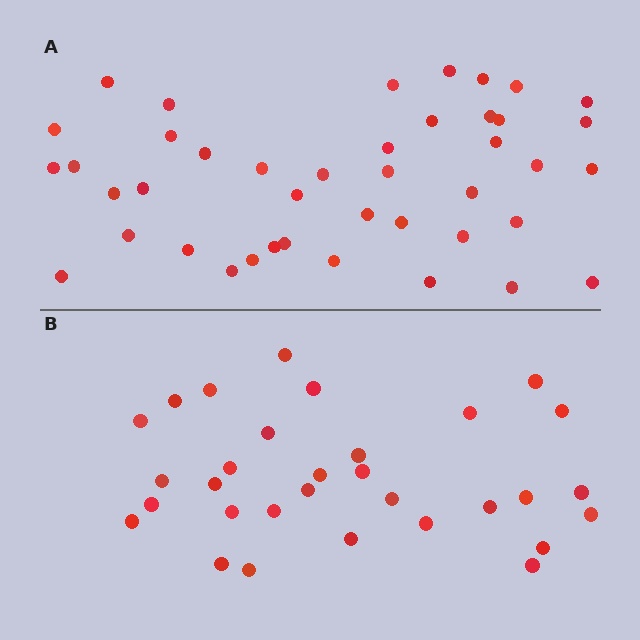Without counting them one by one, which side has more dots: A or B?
Region A (the top region) has more dots.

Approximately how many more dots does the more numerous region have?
Region A has roughly 12 or so more dots than region B.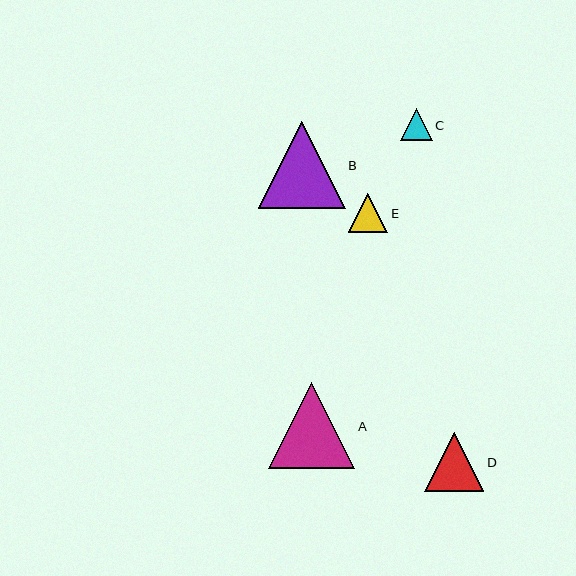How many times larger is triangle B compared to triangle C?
Triangle B is approximately 2.8 times the size of triangle C.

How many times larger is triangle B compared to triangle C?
Triangle B is approximately 2.8 times the size of triangle C.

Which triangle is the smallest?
Triangle C is the smallest with a size of approximately 31 pixels.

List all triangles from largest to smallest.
From largest to smallest: B, A, D, E, C.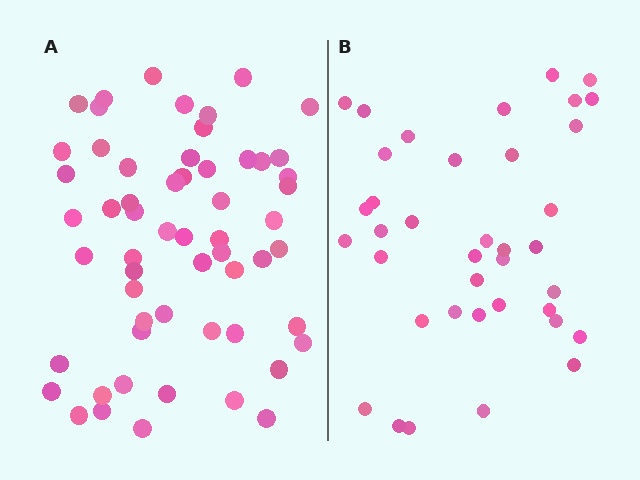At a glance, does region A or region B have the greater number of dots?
Region A (the left region) has more dots.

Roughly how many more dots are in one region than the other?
Region A has approximately 20 more dots than region B.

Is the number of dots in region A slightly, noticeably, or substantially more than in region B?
Region A has substantially more. The ratio is roughly 1.5 to 1.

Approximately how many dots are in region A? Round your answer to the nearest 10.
About 60 dots. (The exact count is 58, which rounds to 60.)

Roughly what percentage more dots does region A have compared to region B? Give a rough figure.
About 55% more.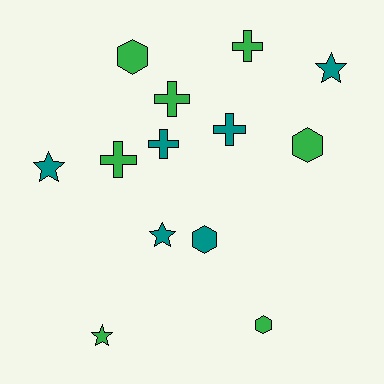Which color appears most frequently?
Green, with 7 objects.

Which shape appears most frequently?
Cross, with 5 objects.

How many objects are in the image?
There are 13 objects.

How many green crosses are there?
There are 3 green crosses.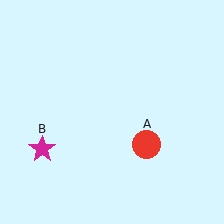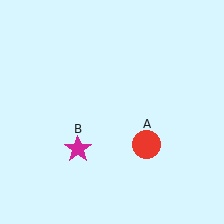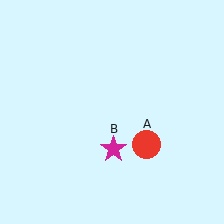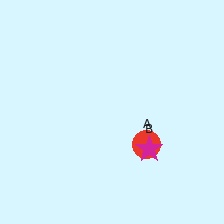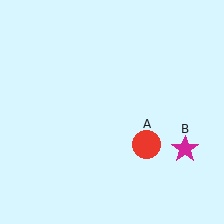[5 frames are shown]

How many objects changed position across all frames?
1 object changed position: magenta star (object B).